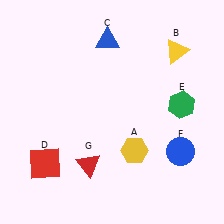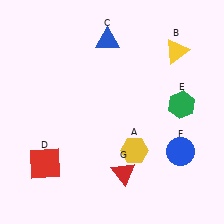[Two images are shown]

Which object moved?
The red triangle (G) moved right.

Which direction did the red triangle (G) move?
The red triangle (G) moved right.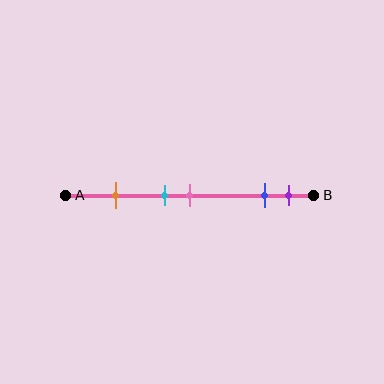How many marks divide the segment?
There are 5 marks dividing the segment.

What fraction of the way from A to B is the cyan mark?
The cyan mark is approximately 40% (0.4) of the way from A to B.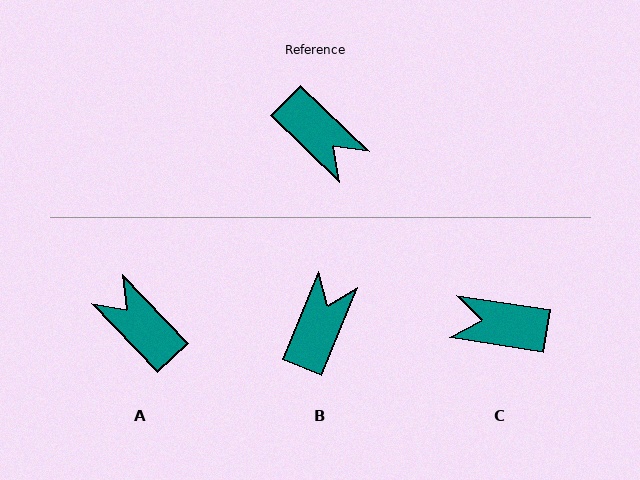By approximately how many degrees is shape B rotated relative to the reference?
Approximately 112 degrees counter-clockwise.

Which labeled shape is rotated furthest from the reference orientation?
A, about 177 degrees away.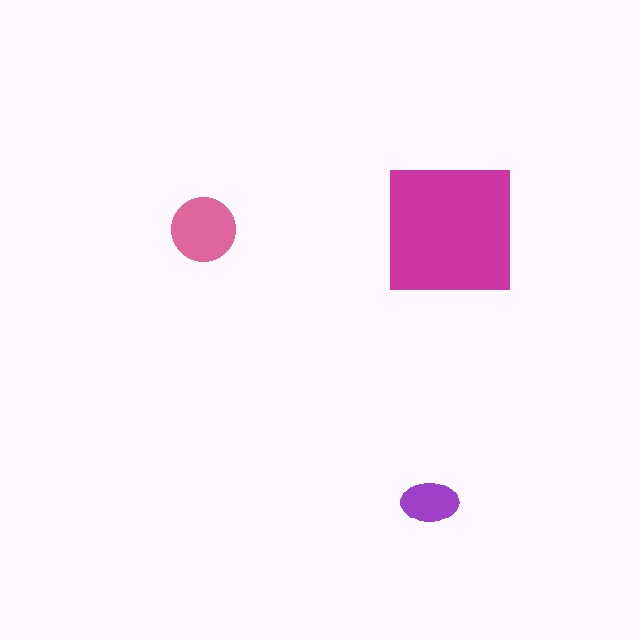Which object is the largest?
The magenta square.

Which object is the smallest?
The purple ellipse.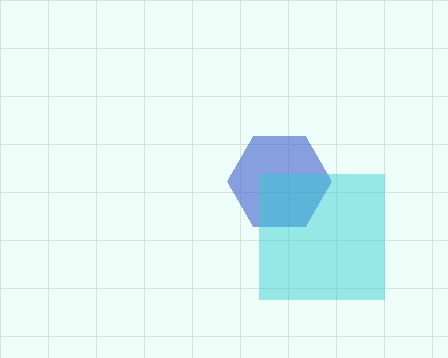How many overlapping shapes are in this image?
There are 2 overlapping shapes in the image.